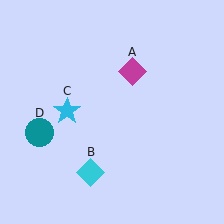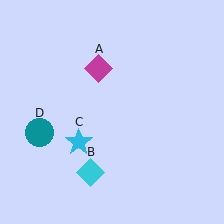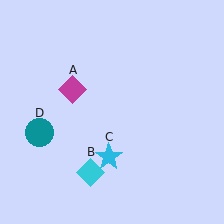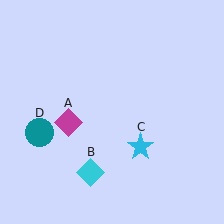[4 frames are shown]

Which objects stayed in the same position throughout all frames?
Cyan diamond (object B) and teal circle (object D) remained stationary.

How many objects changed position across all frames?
2 objects changed position: magenta diamond (object A), cyan star (object C).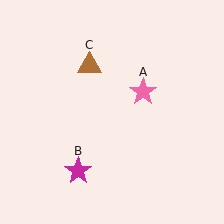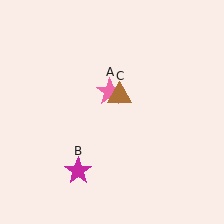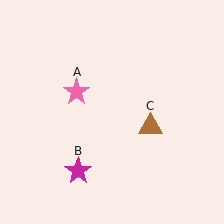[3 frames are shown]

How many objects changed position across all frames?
2 objects changed position: pink star (object A), brown triangle (object C).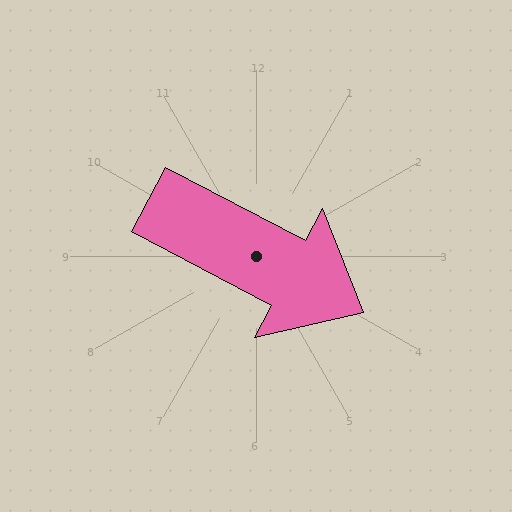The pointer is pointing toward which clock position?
Roughly 4 o'clock.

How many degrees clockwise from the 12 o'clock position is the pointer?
Approximately 118 degrees.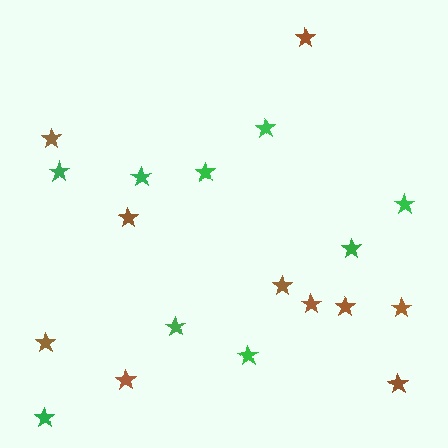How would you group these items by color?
There are 2 groups: one group of green stars (9) and one group of brown stars (10).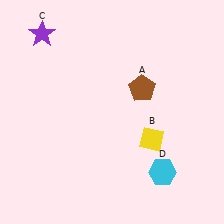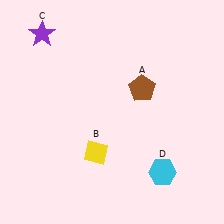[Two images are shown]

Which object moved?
The yellow diamond (B) moved left.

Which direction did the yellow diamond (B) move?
The yellow diamond (B) moved left.